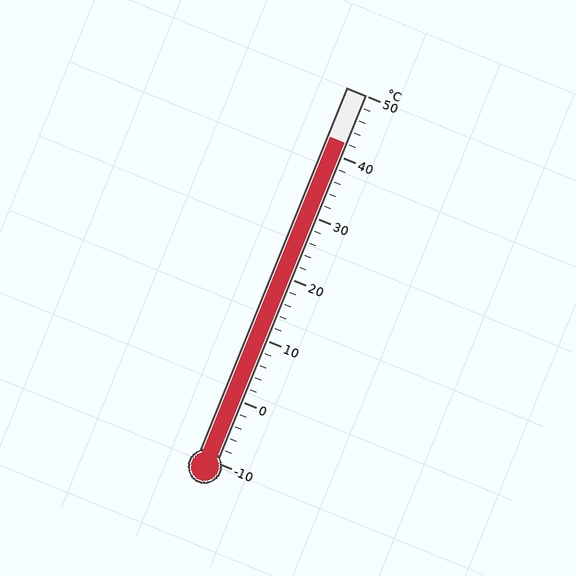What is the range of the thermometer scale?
The thermometer scale ranges from -10°C to 50°C.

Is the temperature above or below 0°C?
The temperature is above 0°C.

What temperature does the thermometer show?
The thermometer shows approximately 42°C.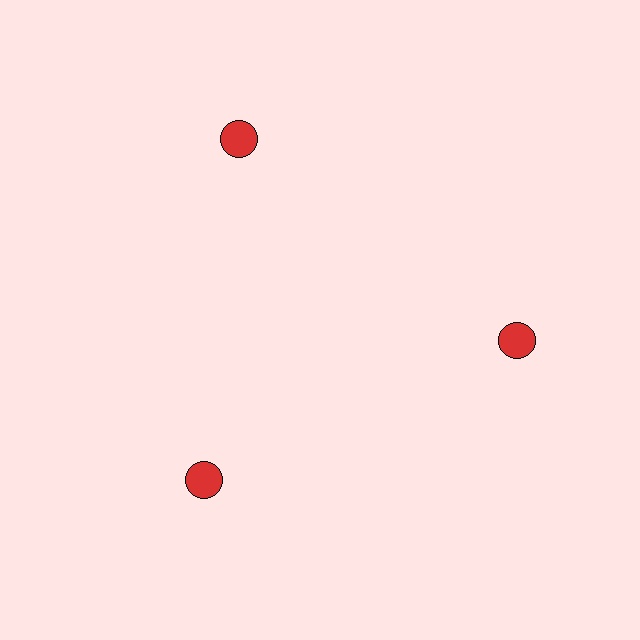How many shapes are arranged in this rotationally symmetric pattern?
There are 3 shapes, arranged in 3 groups of 1.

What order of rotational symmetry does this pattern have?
This pattern has 3-fold rotational symmetry.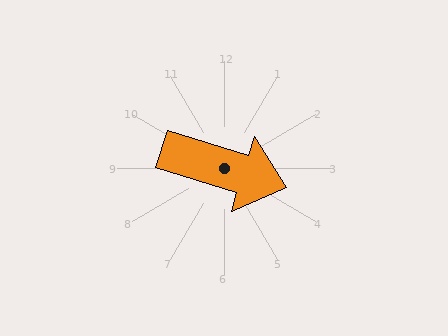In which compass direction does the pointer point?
East.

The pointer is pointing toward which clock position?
Roughly 4 o'clock.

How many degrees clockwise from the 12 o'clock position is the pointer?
Approximately 107 degrees.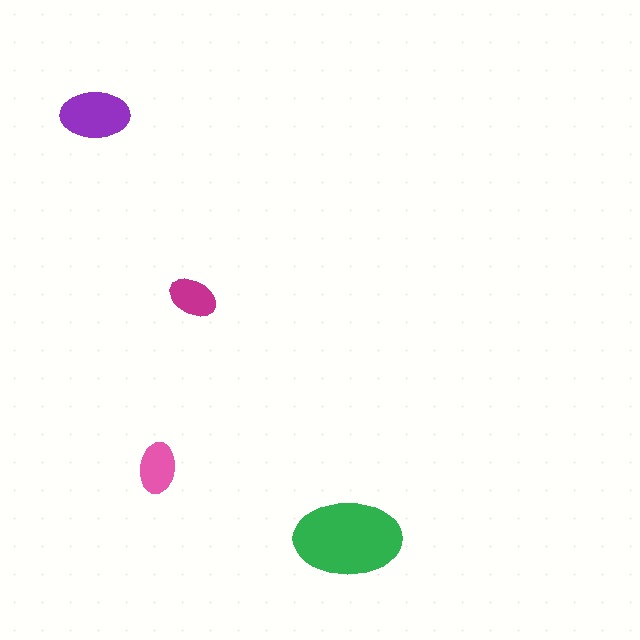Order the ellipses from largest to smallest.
the green one, the purple one, the pink one, the magenta one.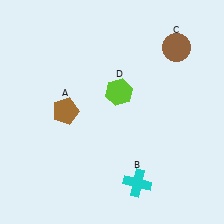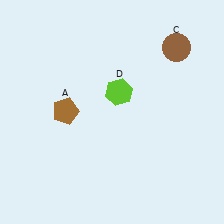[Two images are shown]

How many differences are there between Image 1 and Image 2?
There is 1 difference between the two images.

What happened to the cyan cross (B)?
The cyan cross (B) was removed in Image 2. It was in the bottom-right area of Image 1.